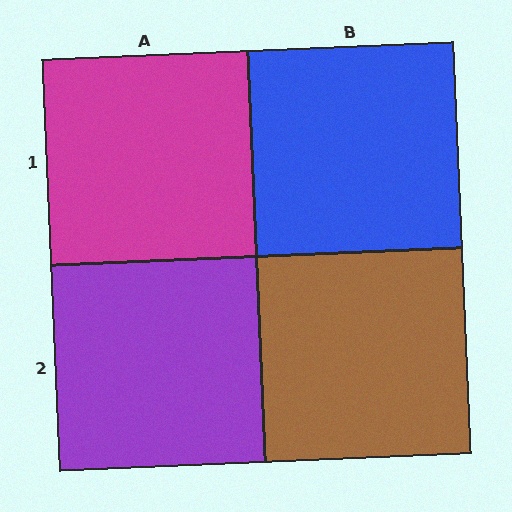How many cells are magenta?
1 cell is magenta.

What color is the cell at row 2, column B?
Brown.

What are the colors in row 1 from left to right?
Magenta, blue.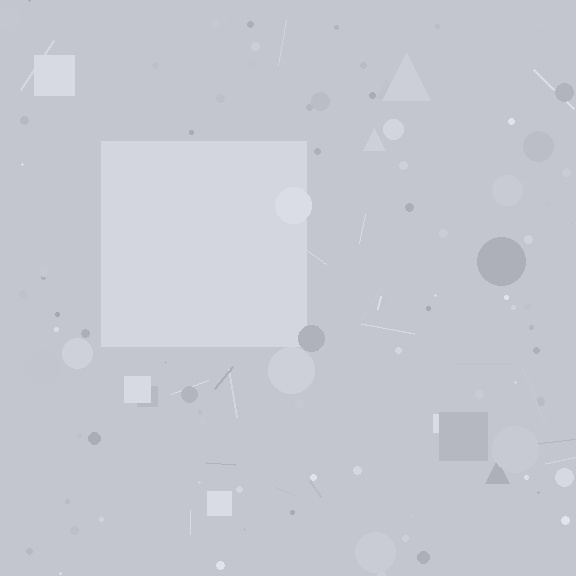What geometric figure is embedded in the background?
A square is embedded in the background.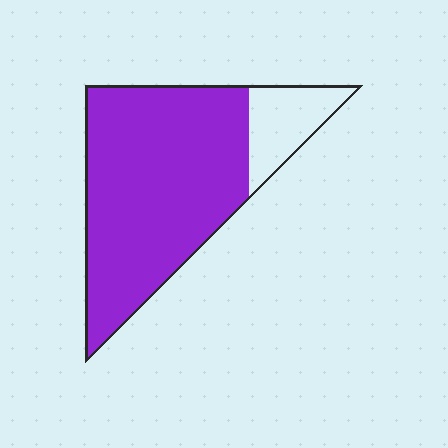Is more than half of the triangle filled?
Yes.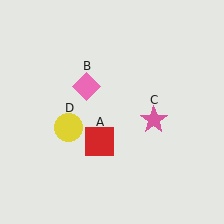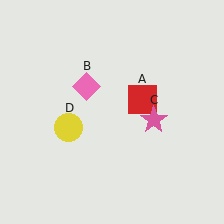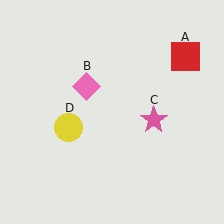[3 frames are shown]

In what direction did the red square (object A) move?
The red square (object A) moved up and to the right.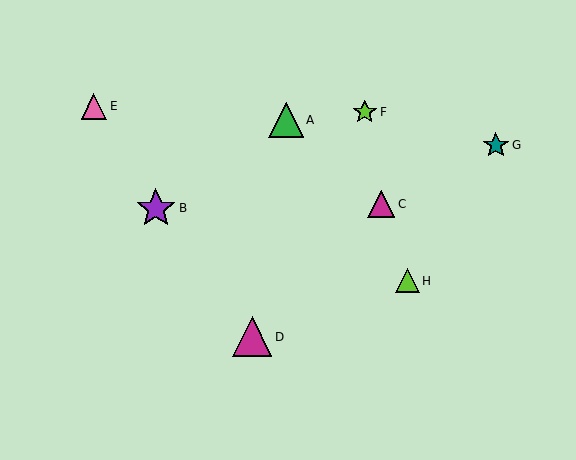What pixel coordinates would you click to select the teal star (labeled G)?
Click at (496, 145) to select the teal star G.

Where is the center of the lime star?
The center of the lime star is at (365, 112).